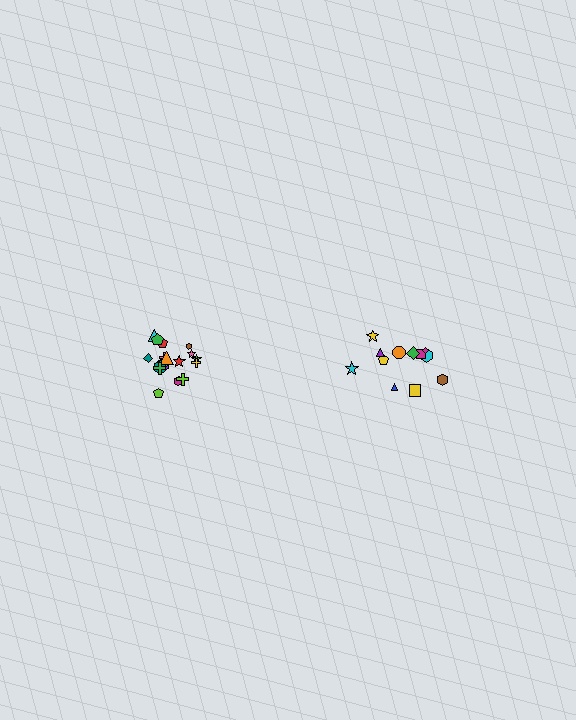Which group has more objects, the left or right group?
The left group.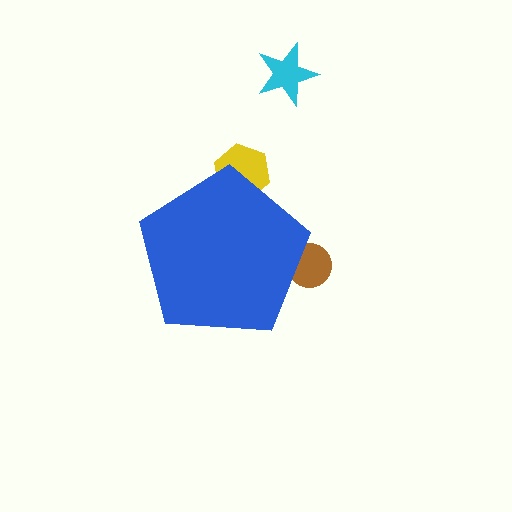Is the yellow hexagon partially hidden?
Yes, the yellow hexagon is partially hidden behind the blue pentagon.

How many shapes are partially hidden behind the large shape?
2 shapes are partially hidden.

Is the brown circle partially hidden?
Yes, the brown circle is partially hidden behind the blue pentagon.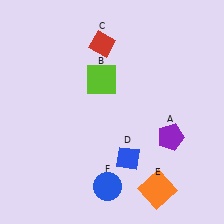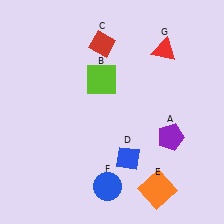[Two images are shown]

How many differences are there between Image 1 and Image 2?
There is 1 difference between the two images.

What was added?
A red triangle (G) was added in Image 2.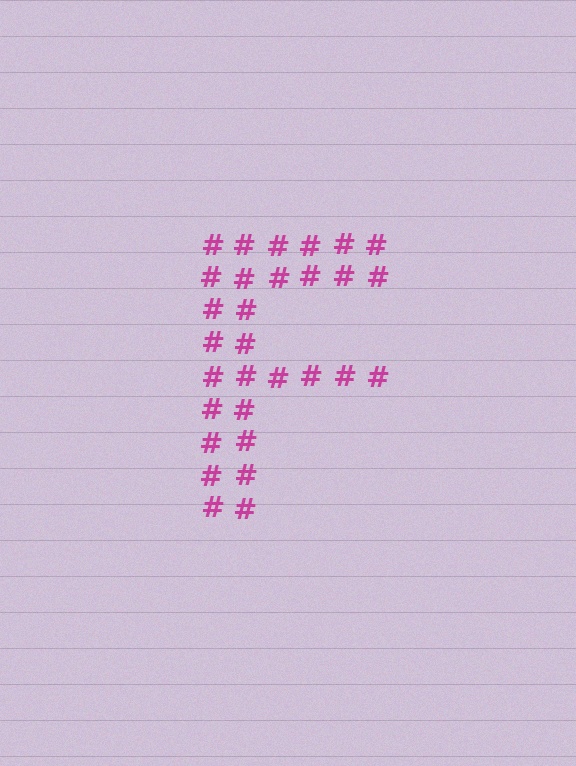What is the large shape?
The large shape is the letter F.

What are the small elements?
The small elements are hash symbols.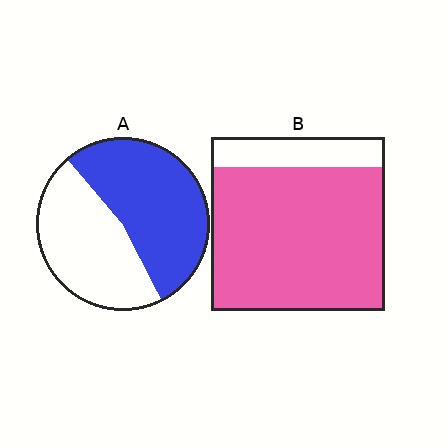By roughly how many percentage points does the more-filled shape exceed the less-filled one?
By roughly 30 percentage points (B over A).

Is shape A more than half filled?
Yes.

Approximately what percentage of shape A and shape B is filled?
A is approximately 55% and B is approximately 85%.